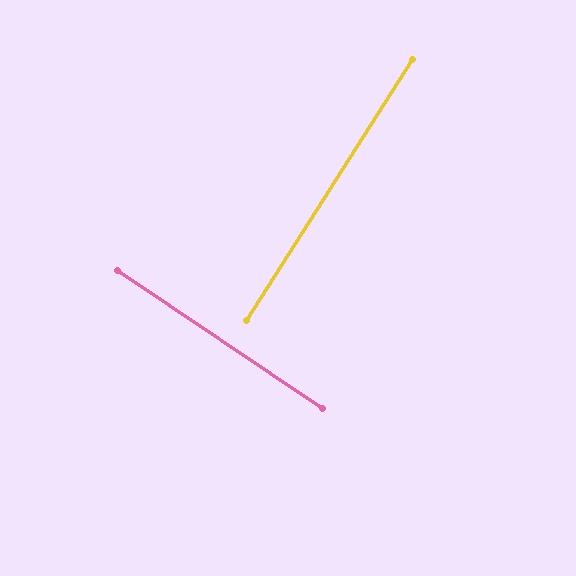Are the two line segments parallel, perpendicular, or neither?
Perpendicular — they meet at approximately 89°.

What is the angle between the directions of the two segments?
Approximately 89 degrees.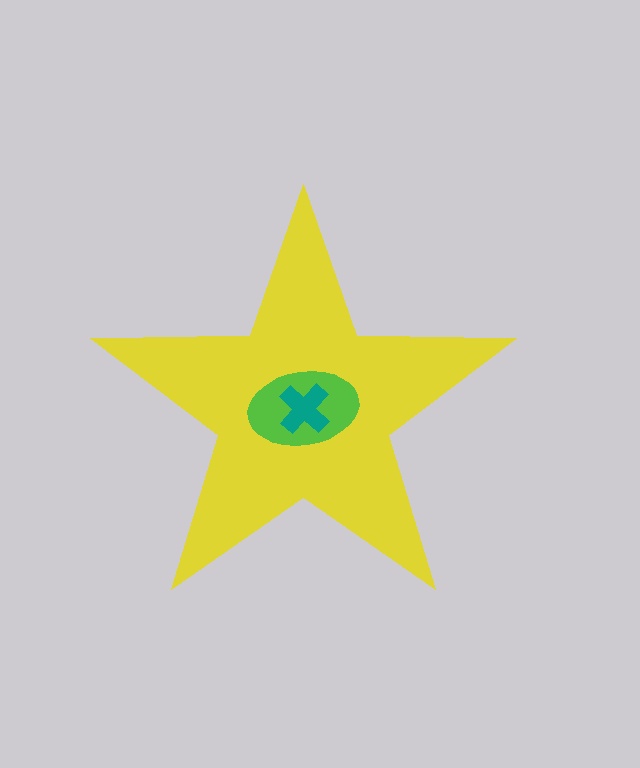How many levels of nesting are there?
3.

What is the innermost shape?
The teal cross.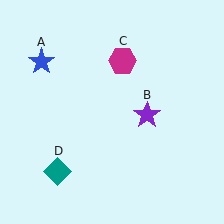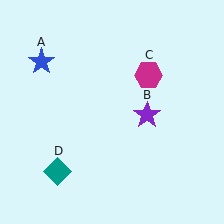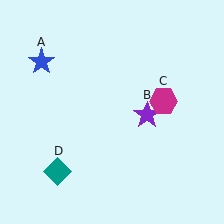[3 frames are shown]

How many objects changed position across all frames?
1 object changed position: magenta hexagon (object C).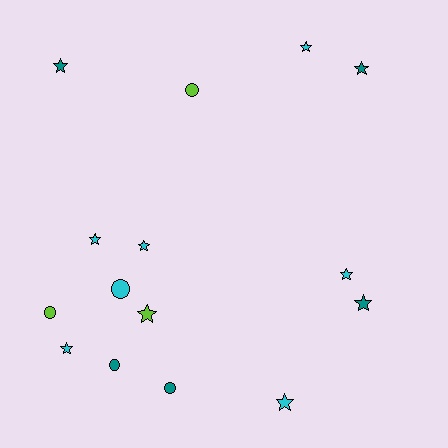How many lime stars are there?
There is 1 lime star.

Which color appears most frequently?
Cyan, with 7 objects.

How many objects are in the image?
There are 15 objects.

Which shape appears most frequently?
Star, with 10 objects.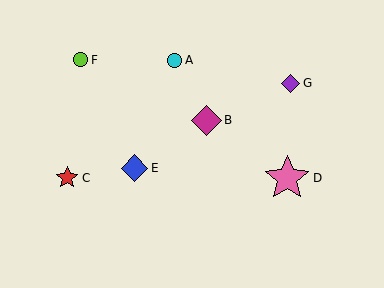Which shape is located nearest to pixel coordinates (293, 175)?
The pink star (labeled D) at (287, 178) is nearest to that location.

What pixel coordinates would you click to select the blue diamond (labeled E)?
Click at (134, 168) to select the blue diamond E.